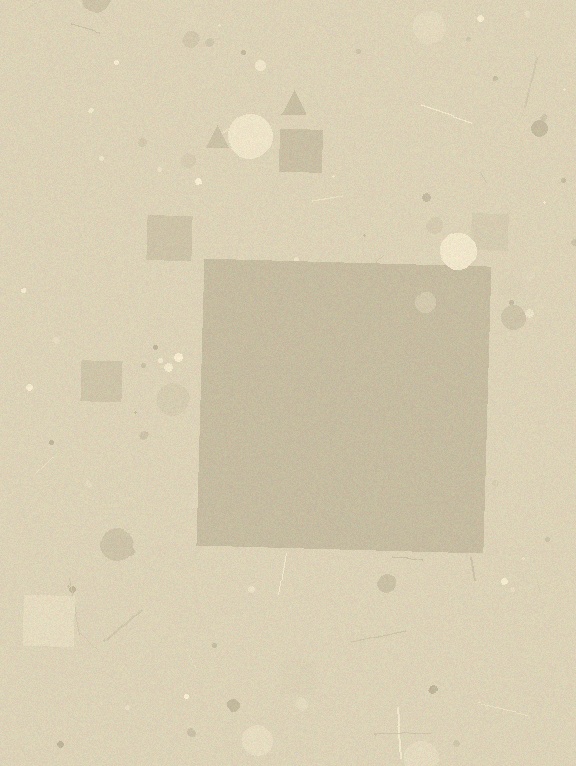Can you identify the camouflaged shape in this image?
The camouflaged shape is a square.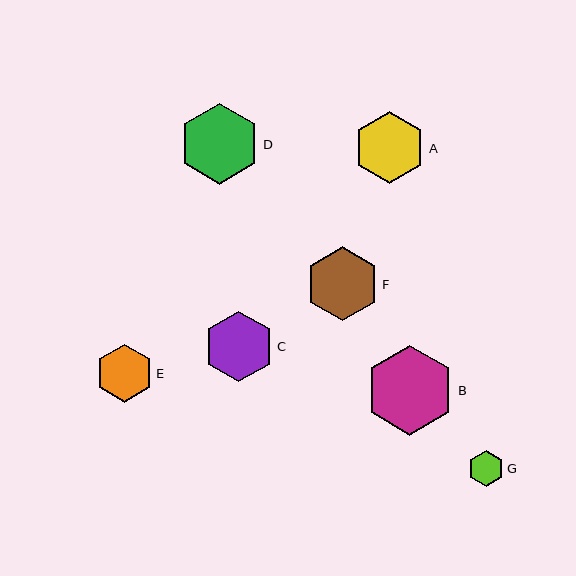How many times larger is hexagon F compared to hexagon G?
Hexagon F is approximately 2.1 times the size of hexagon G.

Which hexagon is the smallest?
Hexagon G is the smallest with a size of approximately 36 pixels.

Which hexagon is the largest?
Hexagon B is the largest with a size of approximately 90 pixels.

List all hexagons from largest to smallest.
From largest to smallest: B, D, F, A, C, E, G.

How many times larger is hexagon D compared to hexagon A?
Hexagon D is approximately 1.1 times the size of hexagon A.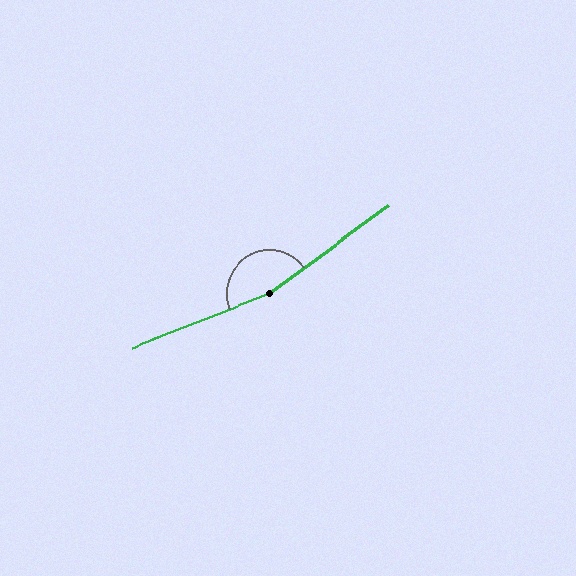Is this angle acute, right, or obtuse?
It is obtuse.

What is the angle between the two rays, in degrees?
Approximately 165 degrees.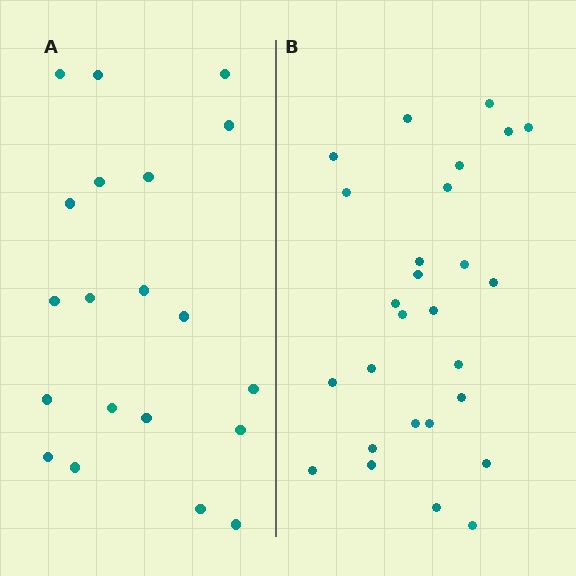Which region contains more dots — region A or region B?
Region B (the right region) has more dots.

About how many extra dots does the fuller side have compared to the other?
Region B has roughly 8 or so more dots than region A.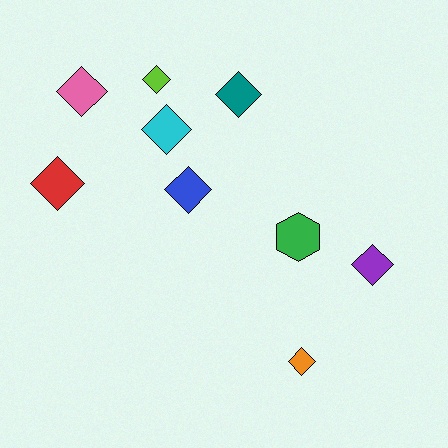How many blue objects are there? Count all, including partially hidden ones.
There is 1 blue object.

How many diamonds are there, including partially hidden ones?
There are 8 diamonds.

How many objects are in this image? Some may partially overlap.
There are 9 objects.